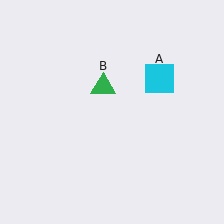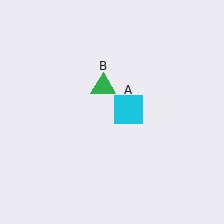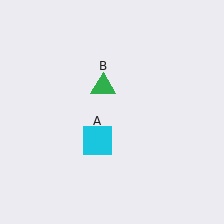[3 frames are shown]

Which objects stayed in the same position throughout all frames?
Green triangle (object B) remained stationary.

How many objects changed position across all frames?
1 object changed position: cyan square (object A).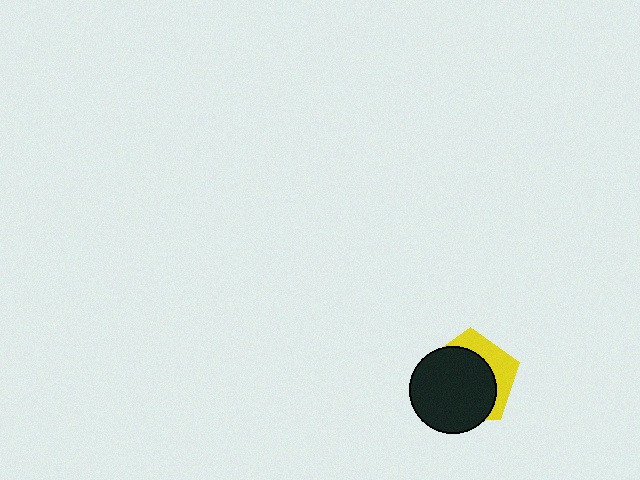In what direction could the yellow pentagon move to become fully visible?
The yellow pentagon could move toward the upper-right. That would shift it out from behind the black circle entirely.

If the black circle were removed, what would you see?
You would see the complete yellow pentagon.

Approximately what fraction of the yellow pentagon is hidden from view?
Roughly 69% of the yellow pentagon is hidden behind the black circle.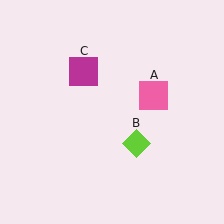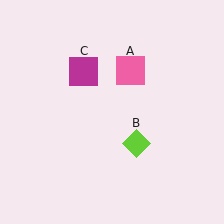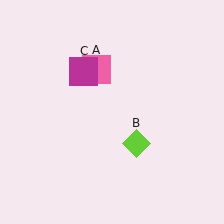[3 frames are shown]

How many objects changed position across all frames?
1 object changed position: pink square (object A).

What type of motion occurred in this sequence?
The pink square (object A) rotated counterclockwise around the center of the scene.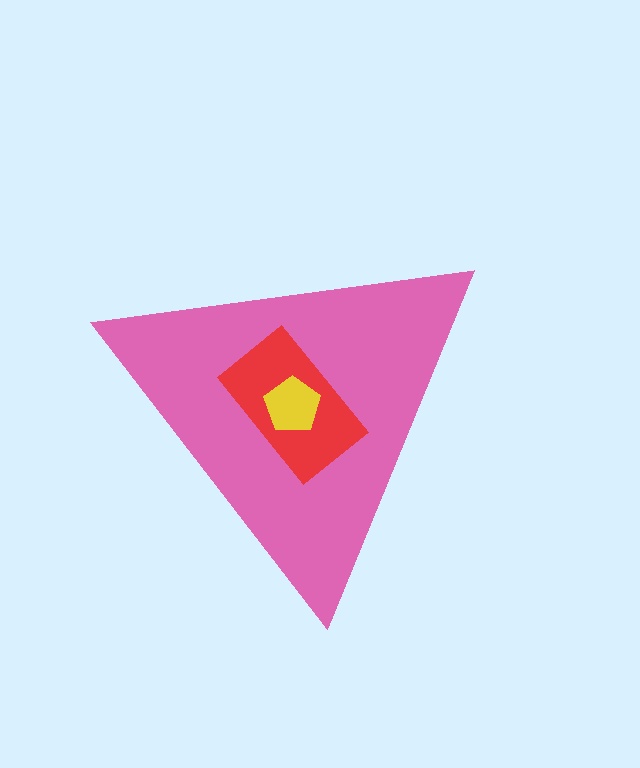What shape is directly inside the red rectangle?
The yellow pentagon.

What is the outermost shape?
The pink triangle.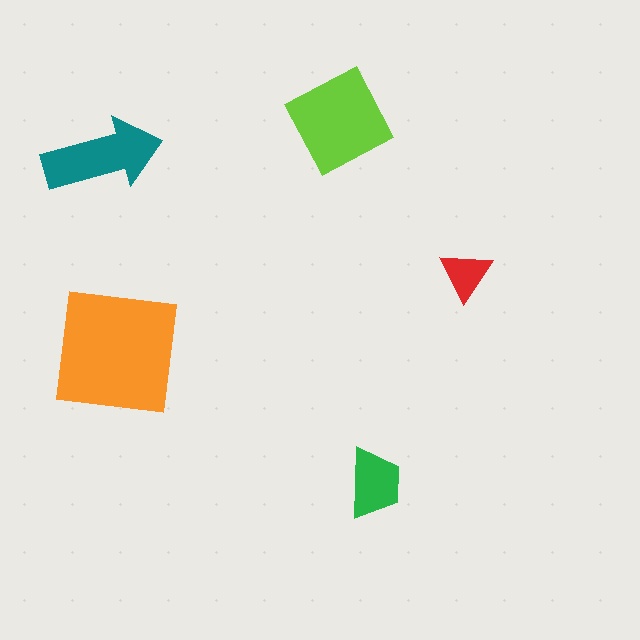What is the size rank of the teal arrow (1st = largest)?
3rd.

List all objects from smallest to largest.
The red triangle, the green trapezoid, the teal arrow, the lime diamond, the orange square.